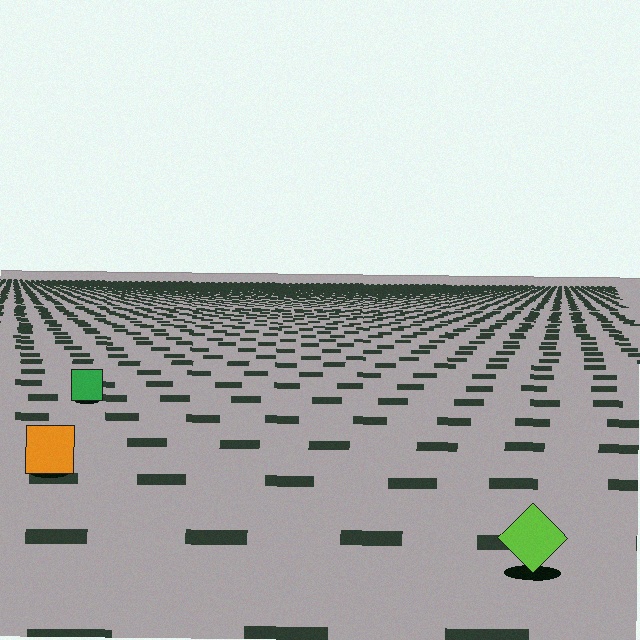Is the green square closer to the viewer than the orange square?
No. The orange square is closer — you can tell from the texture gradient: the ground texture is coarser near it.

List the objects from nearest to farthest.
From nearest to farthest: the lime diamond, the orange square, the green square.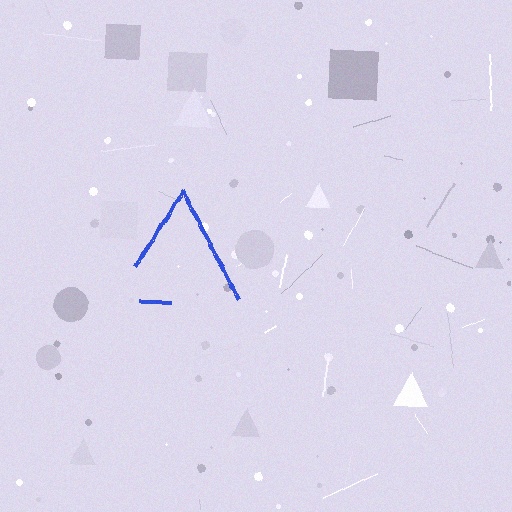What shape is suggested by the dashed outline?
The dashed outline suggests a triangle.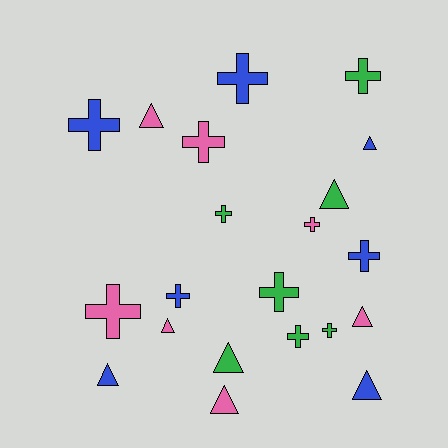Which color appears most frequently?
Green, with 7 objects.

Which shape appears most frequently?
Cross, with 12 objects.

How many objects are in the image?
There are 21 objects.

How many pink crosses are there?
There are 3 pink crosses.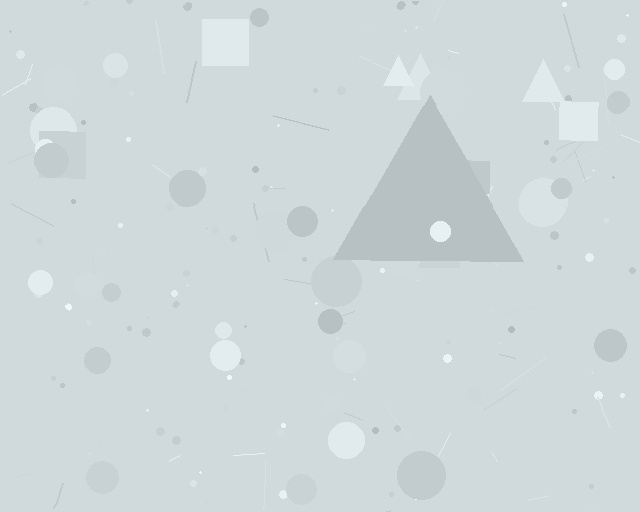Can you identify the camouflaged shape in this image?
The camouflaged shape is a triangle.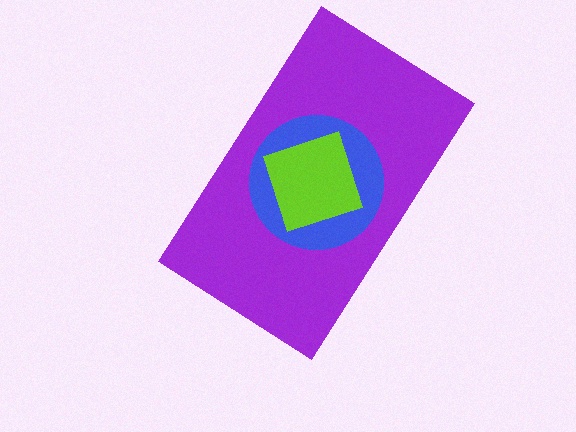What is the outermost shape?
The purple rectangle.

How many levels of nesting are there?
3.